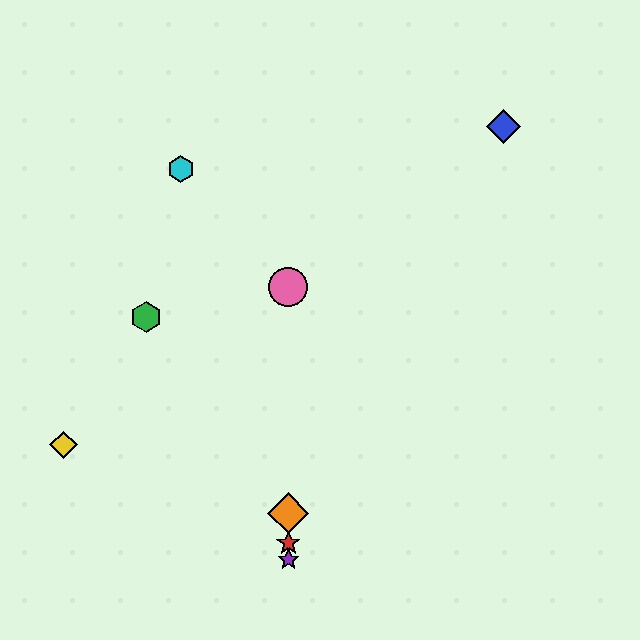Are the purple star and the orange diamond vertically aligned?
Yes, both are at x≈288.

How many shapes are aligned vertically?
4 shapes (the red star, the purple star, the orange diamond, the pink circle) are aligned vertically.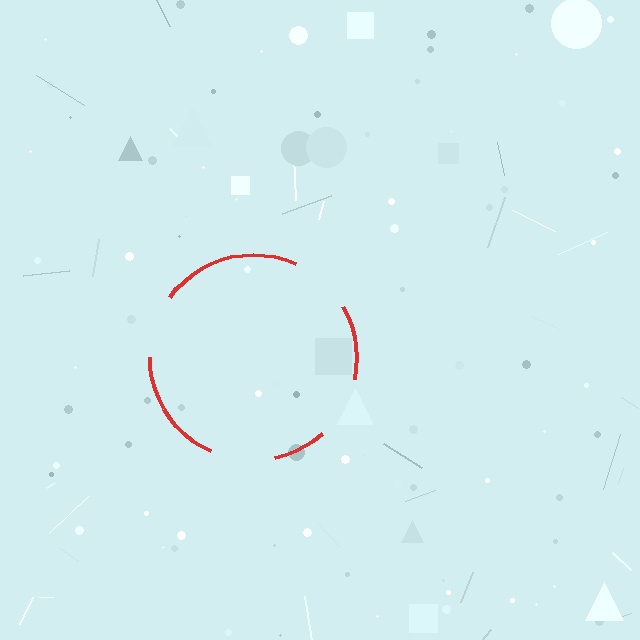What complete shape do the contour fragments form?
The contour fragments form a circle.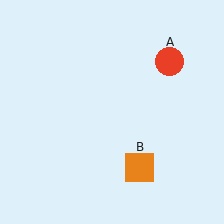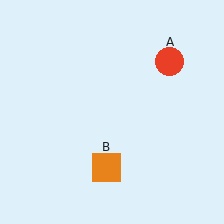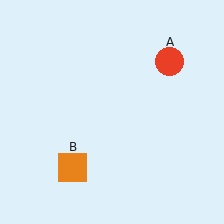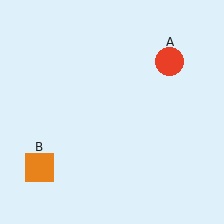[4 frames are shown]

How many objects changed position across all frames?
1 object changed position: orange square (object B).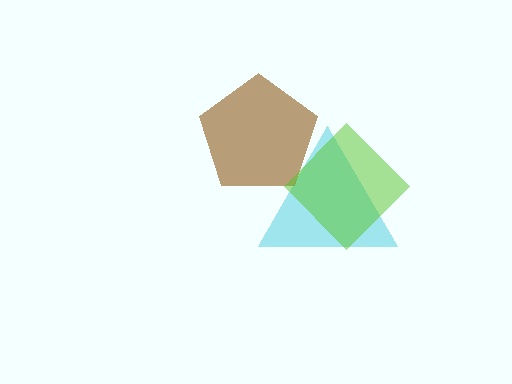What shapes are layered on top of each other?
The layered shapes are: a cyan triangle, a brown pentagon, a lime diamond.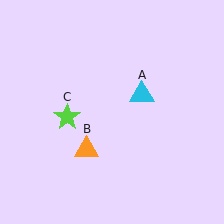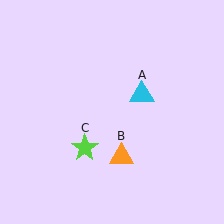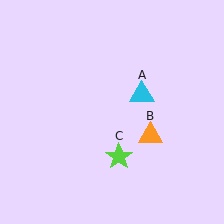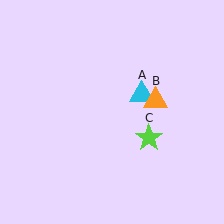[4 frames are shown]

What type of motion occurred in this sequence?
The orange triangle (object B), lime star (object C) rotated counterclockwise around the center of the scene.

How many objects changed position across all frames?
2 objects changed position: orange triangle (object B), lime star (object C).